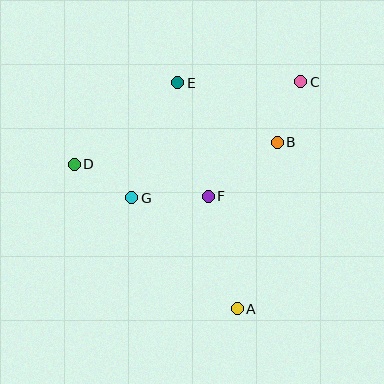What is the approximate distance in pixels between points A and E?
The distance between A and E is approximately 234 pixels.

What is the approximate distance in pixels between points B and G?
The distance between B and G is approximately 156 pixels.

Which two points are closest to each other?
Points B and C are closest to each other.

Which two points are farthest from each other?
Points C and D are farthest from each other.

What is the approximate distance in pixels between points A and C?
The distance between A and C is approximately 236 pixels.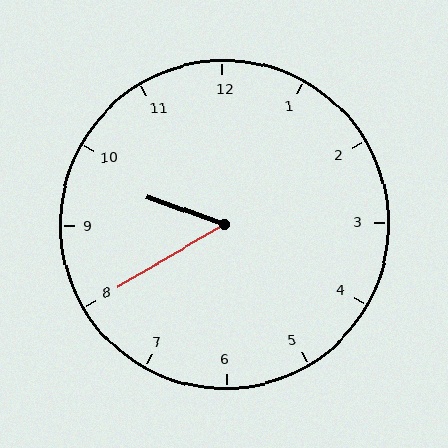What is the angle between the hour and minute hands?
Approximately 50 degrees.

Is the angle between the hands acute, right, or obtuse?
It is acute.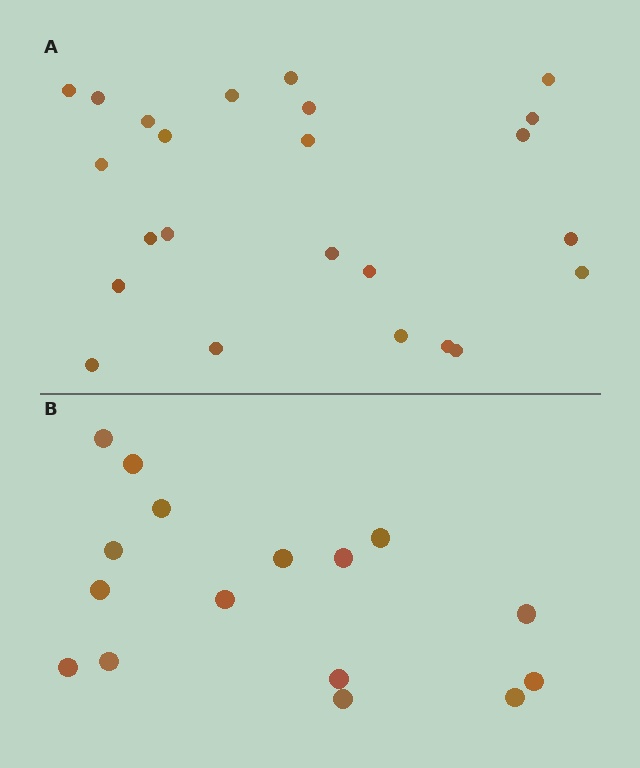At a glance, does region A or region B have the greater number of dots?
Region A (the top region) has more dots.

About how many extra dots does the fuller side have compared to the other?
Region A has roughly 8 or so more dots than region B.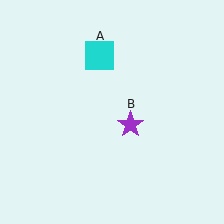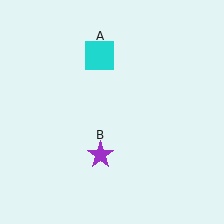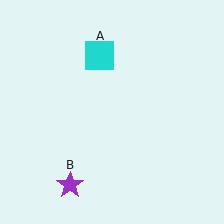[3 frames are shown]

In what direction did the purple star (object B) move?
The purple star (object B) moved down and to the left.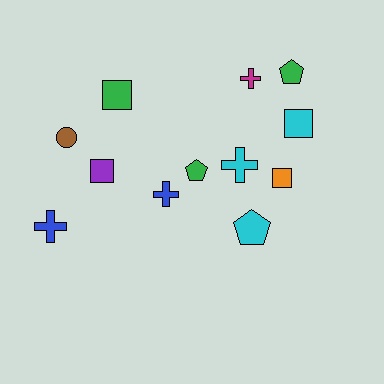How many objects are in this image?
There are 12 objects.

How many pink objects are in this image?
There are no pink objects.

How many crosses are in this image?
There are 4 crosses.